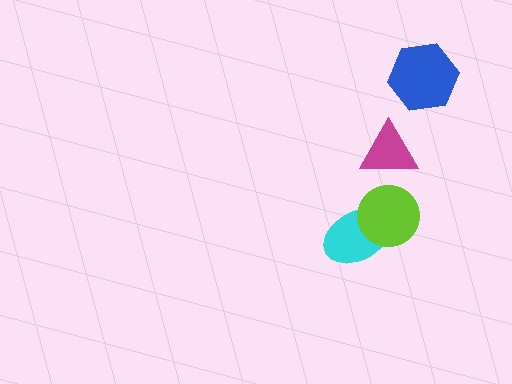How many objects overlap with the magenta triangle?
0 objects overlap with the magenta triangle.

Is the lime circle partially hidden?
No, no other shape covers it.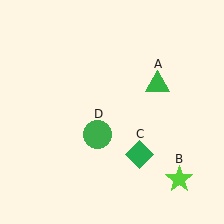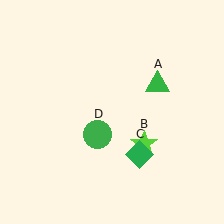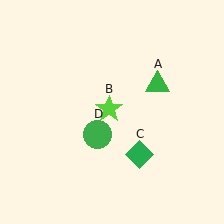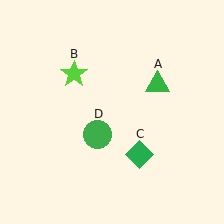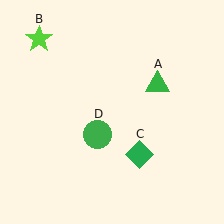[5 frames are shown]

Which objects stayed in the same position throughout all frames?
Green triangle (object A) and green diamond (object C) and green circle (object D) remained stationary.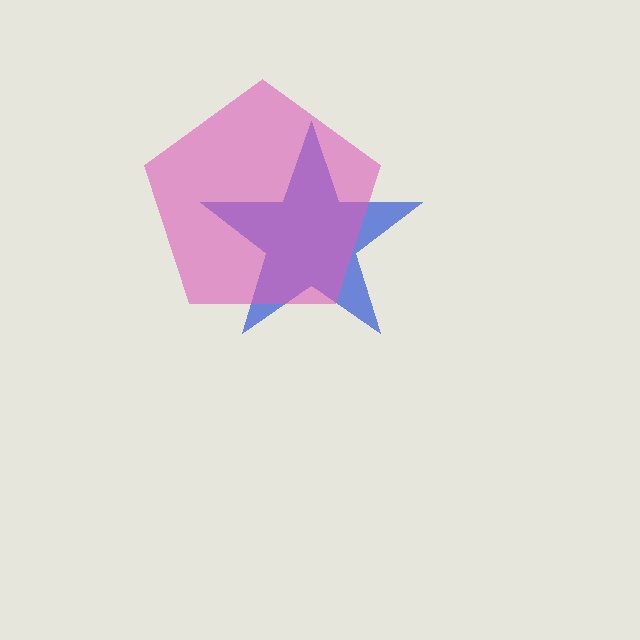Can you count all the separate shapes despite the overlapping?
Yes, there are 2 separate shapes.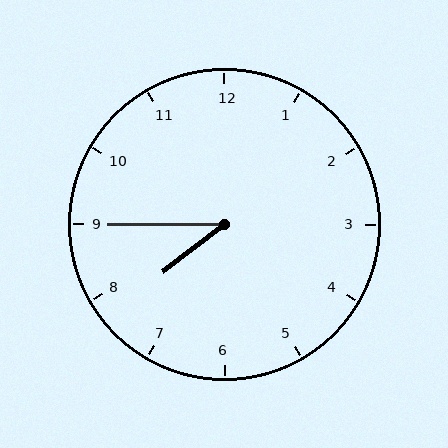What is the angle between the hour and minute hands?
Approximately 38 degrees.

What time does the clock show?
7:45.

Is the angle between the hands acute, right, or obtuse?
It is acute.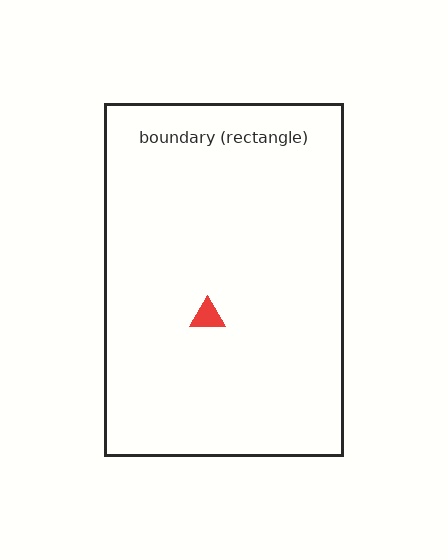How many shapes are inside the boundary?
1 inside, 0 outside.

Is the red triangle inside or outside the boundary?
Inside.